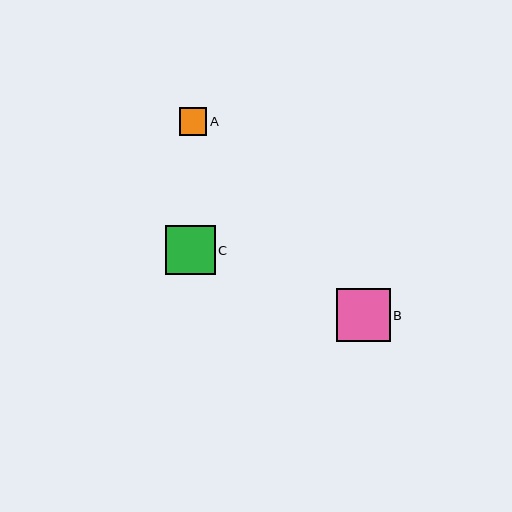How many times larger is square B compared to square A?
Square B is approximately 2.0 times the size of square A.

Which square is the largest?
Square B is the largest with a size of approximately 54 pixels.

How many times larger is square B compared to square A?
Square B is approximately 2.0 times the size of square A.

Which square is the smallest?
Square A is the smallest with a size of approximately 27 pixels.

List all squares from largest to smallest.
From largest to smallest: B, C, A.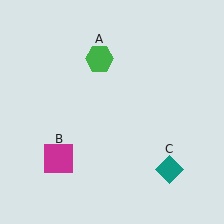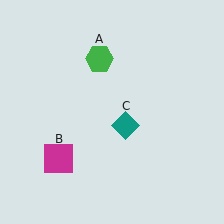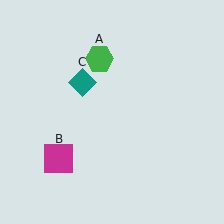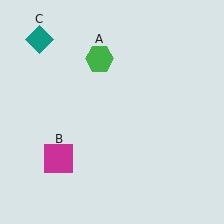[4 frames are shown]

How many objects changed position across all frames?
1 object changed position: teal diamond (object C).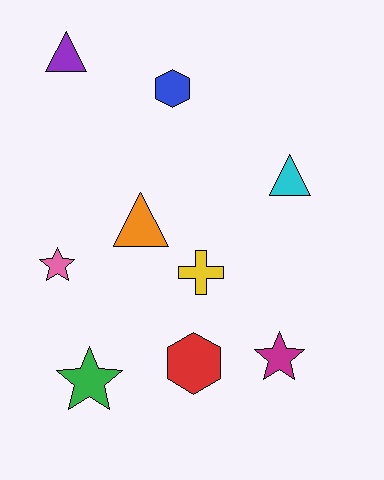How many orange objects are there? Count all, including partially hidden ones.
There is 1 orange object.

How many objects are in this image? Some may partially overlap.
There are 9 objects.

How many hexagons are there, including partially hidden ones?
There are 2 hexagons.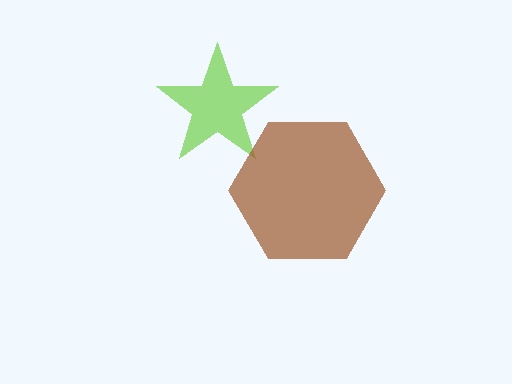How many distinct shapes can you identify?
There are 2 distinct shapes: a lime star, a brown hexagon.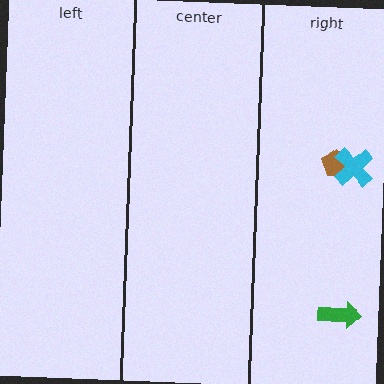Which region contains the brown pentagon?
The right region.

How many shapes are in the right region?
3.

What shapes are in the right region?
The green arrow, the brown pentagon, the cyan cross.